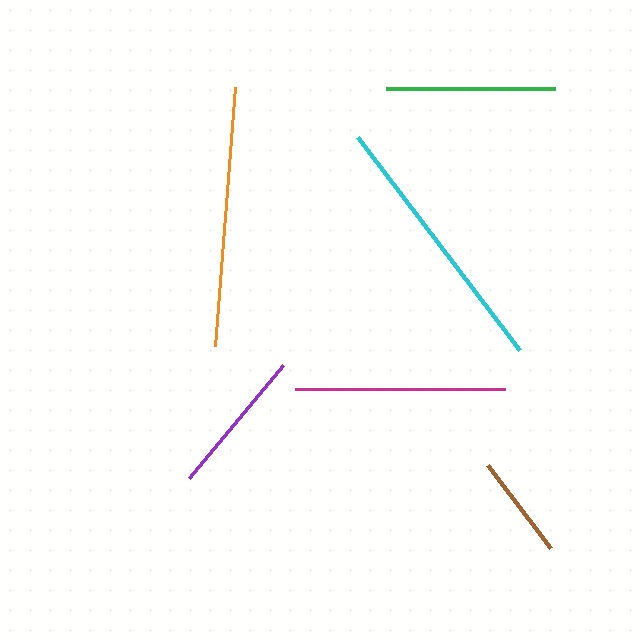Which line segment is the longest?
The cyan line is the longest at approximately 268 pixels.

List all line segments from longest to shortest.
From longest to shortest: cyan, orange, magenta, green, purple, brown.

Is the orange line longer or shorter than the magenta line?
The orange line is longer than the magenta line.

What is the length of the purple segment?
The purple segment is approximately 146 pixels long.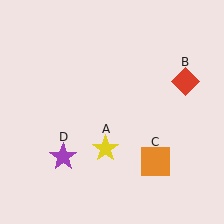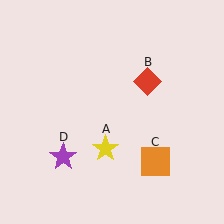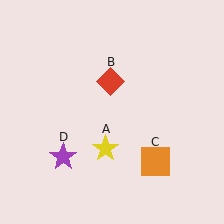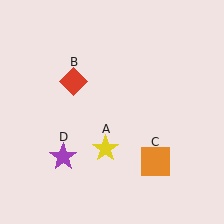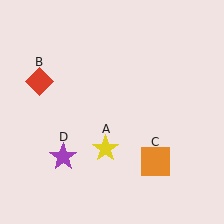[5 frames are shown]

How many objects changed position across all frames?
1 object changed position: red diamond (object B).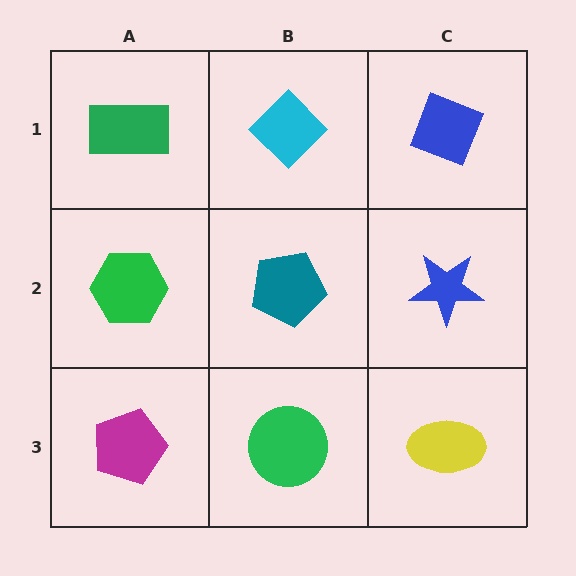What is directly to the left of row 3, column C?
A green circle.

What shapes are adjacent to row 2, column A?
A green rectangle (row 1, column A), a magenta pentagon (row 3, column A), a teal pentagon (row 2, column B).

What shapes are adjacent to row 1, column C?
A blue star (row 2, column C), a cyan diamond (row 1, column B).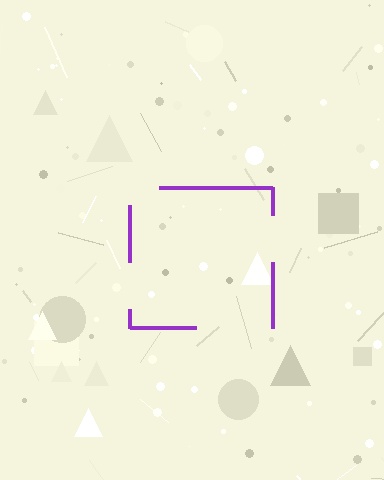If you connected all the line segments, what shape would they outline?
They would outline a square.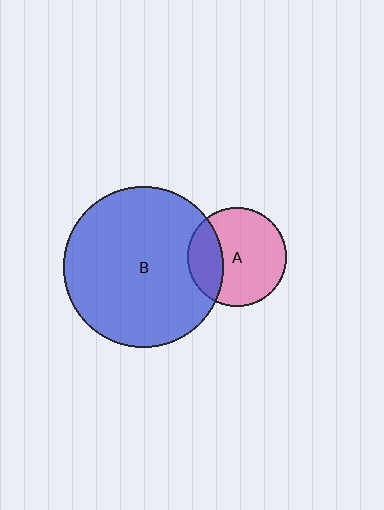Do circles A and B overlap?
Yes.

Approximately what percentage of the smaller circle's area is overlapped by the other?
Approximately 25%.